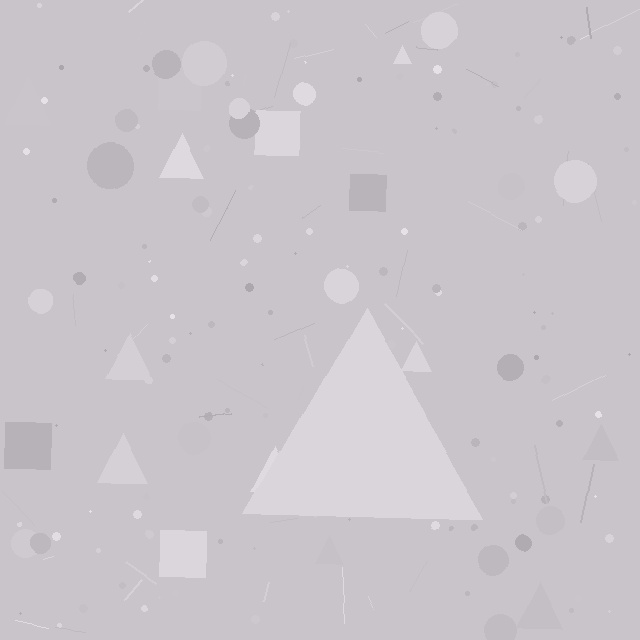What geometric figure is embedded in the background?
A triangle is embedded in the background.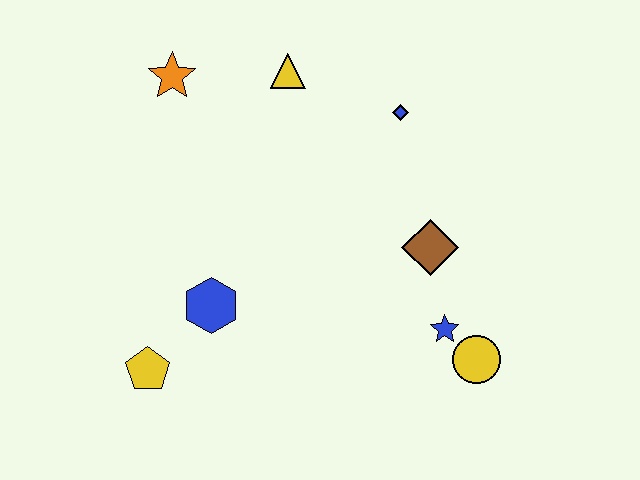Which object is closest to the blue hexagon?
The yellow pentagon is closest to the blue hexagon.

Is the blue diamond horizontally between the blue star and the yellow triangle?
Yes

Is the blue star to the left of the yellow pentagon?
No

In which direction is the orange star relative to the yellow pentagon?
The orange star is above the yellow pentagon.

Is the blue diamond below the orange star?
Yes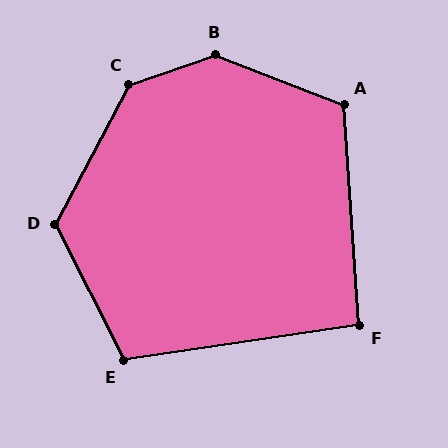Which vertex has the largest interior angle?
B, at approximately 140 degrees.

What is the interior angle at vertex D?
Approximately 125 degrees (obtuse).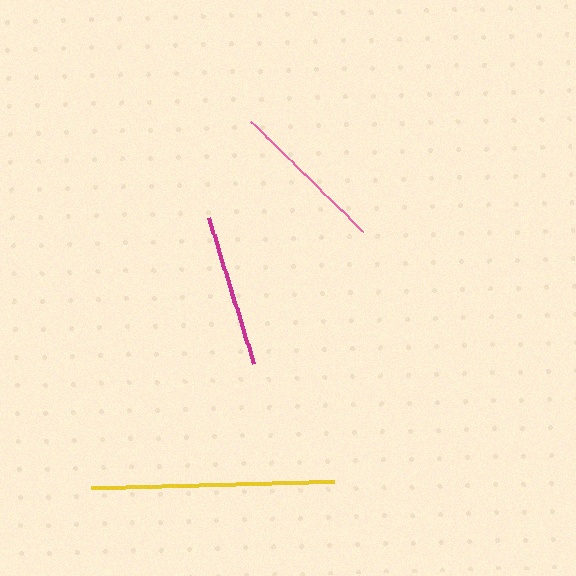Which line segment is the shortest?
The magenta line is the shortest at approximately 153 pixels.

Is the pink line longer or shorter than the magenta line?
The pink line is longer than the magenta line.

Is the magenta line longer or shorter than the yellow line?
The yellow line is longer than the magenta line.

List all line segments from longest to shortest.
From longest to shortest: yellow, pink, magenta.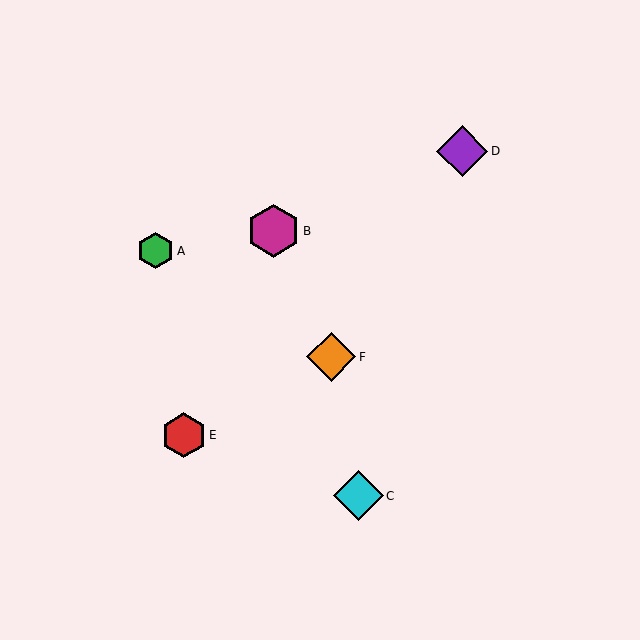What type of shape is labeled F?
Shape F is an orange diamond.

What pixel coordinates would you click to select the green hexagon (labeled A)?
Click at (156, 251) to select the green hexagon A.